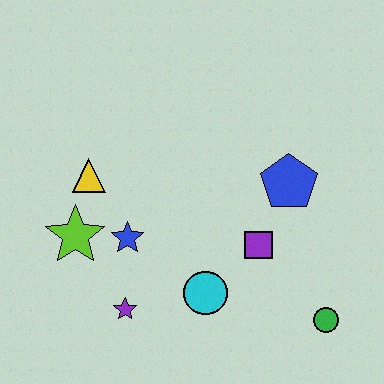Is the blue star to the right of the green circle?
No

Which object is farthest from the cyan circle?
The yellow triangle is farthest from the cyan circle.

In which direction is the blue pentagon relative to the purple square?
The blue pentagon is above the purple square.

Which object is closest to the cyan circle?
The purple square is closest to the cyan circle.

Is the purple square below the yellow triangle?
Yes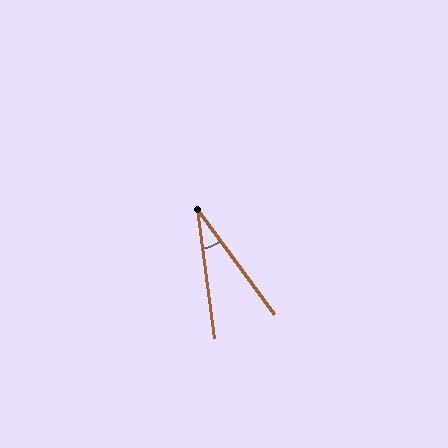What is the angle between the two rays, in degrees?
Approximately 29 degrees.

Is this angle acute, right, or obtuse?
It is acute.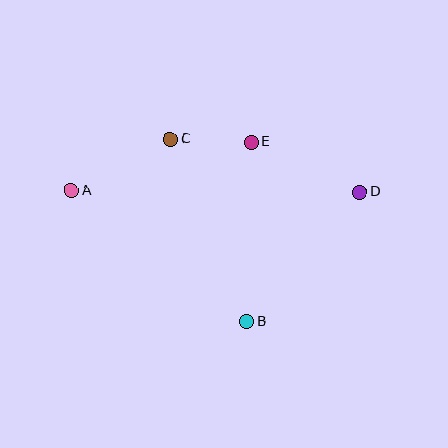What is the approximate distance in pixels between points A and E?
The distance between A and E is approximately 186 pixels.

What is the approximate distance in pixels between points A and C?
The distance between A and C is approximately 112 pixels.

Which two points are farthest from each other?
Points A and D are farthest from each other.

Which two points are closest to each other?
Points C and E are closest to each other.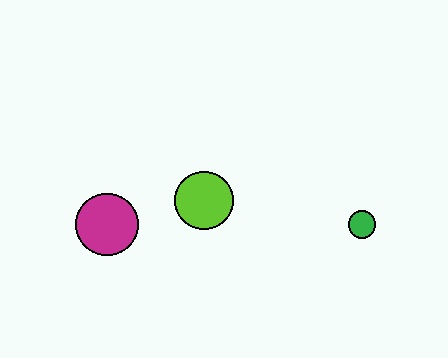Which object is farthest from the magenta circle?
The green circle is farthest from the magenta circle.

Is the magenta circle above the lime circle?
No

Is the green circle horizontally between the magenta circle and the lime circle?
No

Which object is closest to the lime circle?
The magenta circle is closest to the lime circle.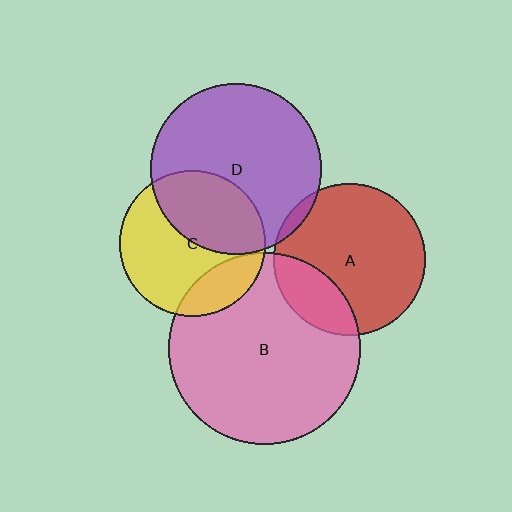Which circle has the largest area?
Circle B (pink).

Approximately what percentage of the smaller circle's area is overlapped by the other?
Approximately 40%.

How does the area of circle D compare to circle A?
Approximately 1.3 times.